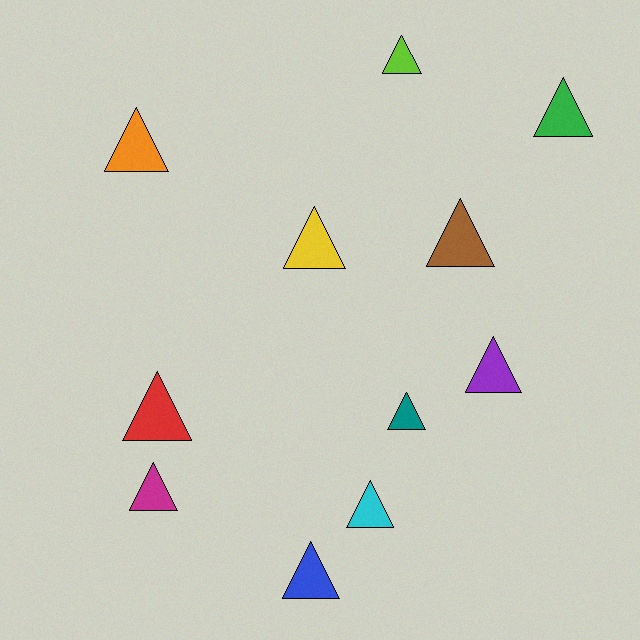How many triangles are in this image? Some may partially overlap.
There are 11 triangles.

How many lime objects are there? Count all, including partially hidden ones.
There is 1 lime object.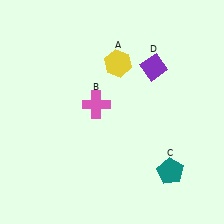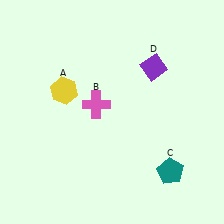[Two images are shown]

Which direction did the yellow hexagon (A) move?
The yellow hexagon (A) moved left.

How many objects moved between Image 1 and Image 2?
1 object moved between the two images.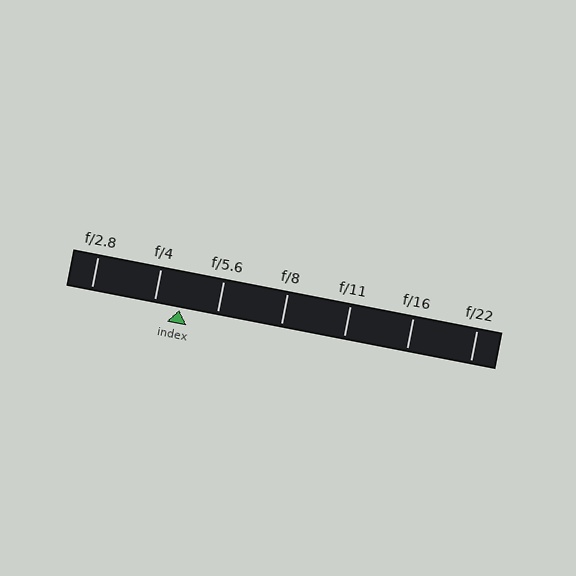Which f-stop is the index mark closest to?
The index mark is closest to f/4.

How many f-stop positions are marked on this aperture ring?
There are 7 f-stop positions marked.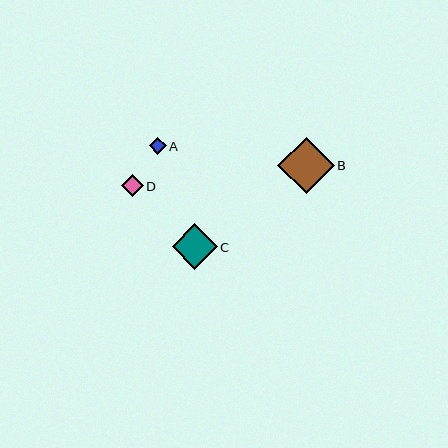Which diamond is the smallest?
Diamond A is the smallest with a size of approximately 17 pixels.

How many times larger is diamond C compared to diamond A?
Diamond C is approximately 2.6 times the size of diamond A.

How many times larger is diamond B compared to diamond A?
Diamond B is approximately 3.3 times the size of diamond A.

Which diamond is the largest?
Diamond B is the largest with a size of approximately 57 pixels.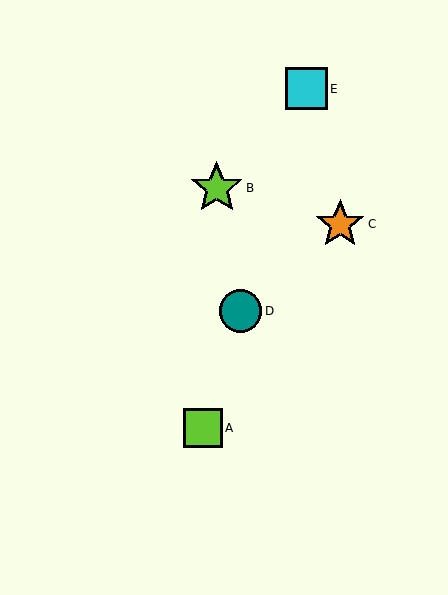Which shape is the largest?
The lime star (labeled B) is the largest.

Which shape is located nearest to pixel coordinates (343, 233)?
The orange star (labeled C) at (340, 224) is nearest to that location.